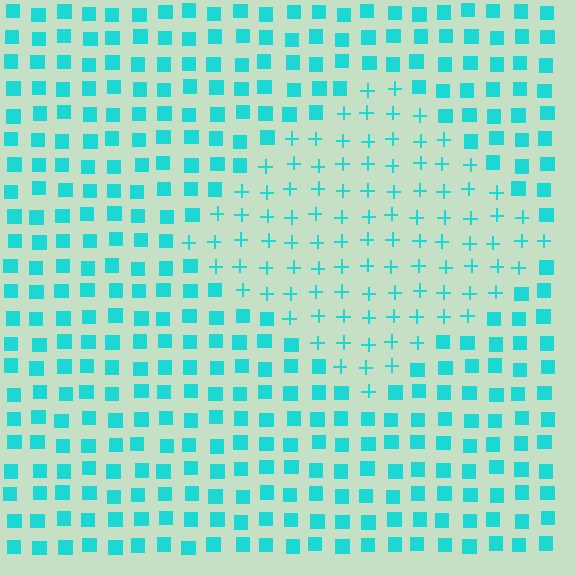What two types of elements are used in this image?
The image uses plus signs inside the diamond region and squares outside it.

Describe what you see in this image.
The image is filled with small cyan elements arranged in a uniform grid. A diamond-shaped region contains plus signs, while the surrounding area contains squares. The boundary is defined purely by the change in element shape.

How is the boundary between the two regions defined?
The boundary is defined by a change in element shape: plus signs inside vs. squares outside. All elements share the same color and spacing.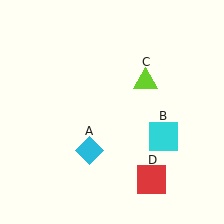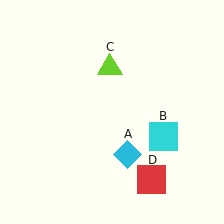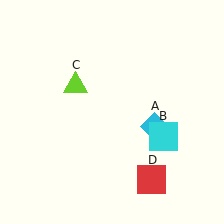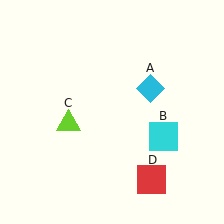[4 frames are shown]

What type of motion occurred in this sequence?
The cyan diamond (object A), lime triangle (object C) rotated counterclockwise around the center of the scene.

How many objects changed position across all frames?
2 objects changed position: cyan diamond (object A), lime triangle (object C).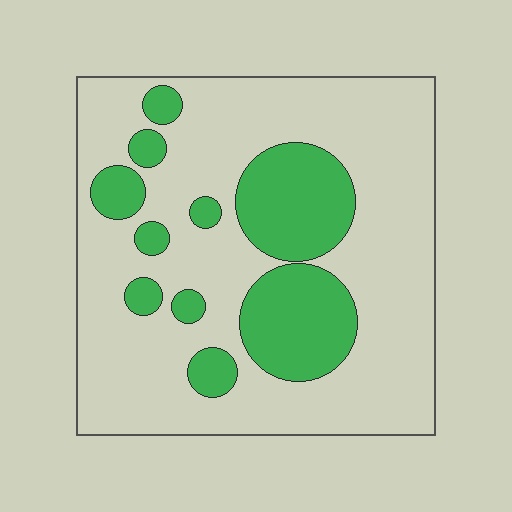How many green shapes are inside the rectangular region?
10.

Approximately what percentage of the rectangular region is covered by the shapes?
Approximately 25%.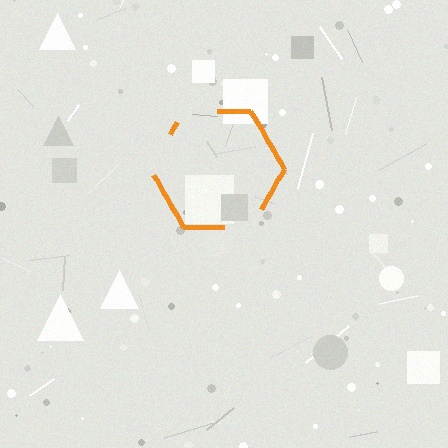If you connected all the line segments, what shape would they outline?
They would outline a hexagon.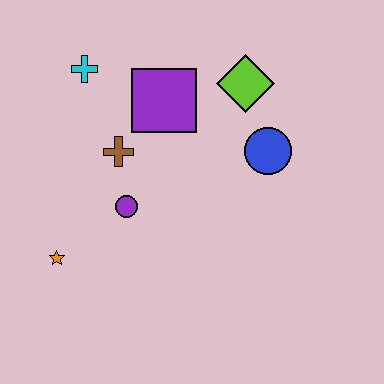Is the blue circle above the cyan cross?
No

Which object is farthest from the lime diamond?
The orange star is farthest from the lime diamond.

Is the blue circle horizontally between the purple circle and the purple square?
No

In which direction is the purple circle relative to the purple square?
The purple circle is below the purple square.